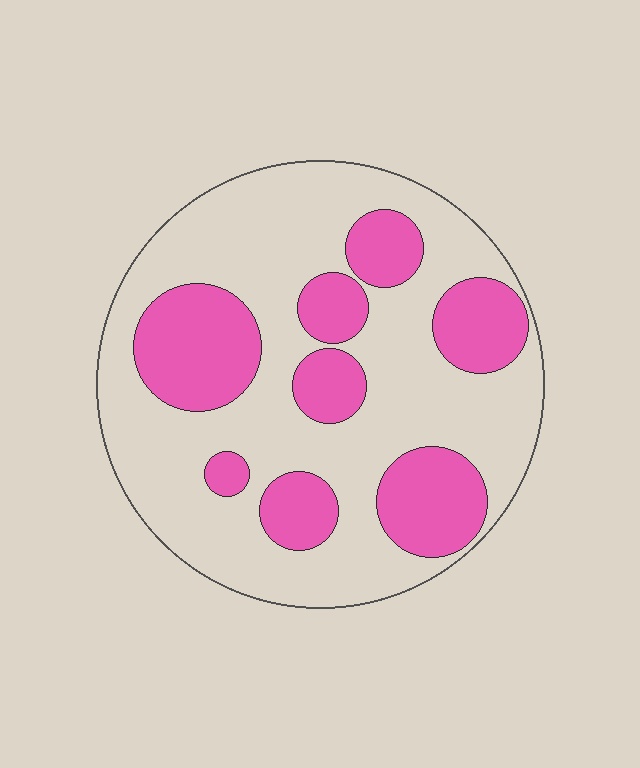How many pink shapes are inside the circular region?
8.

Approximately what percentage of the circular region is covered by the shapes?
Approximately 30%.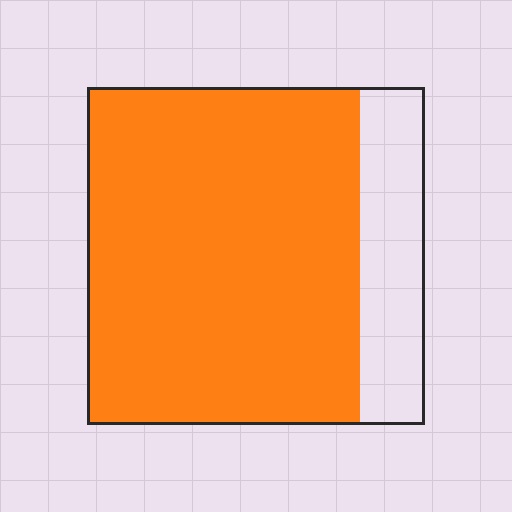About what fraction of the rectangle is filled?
About four fifths (4/5).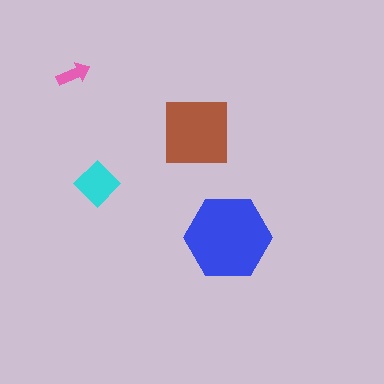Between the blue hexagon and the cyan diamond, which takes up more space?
The blue hexagon.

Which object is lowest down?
The blue hexagon is bottommost.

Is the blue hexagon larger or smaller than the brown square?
Larger.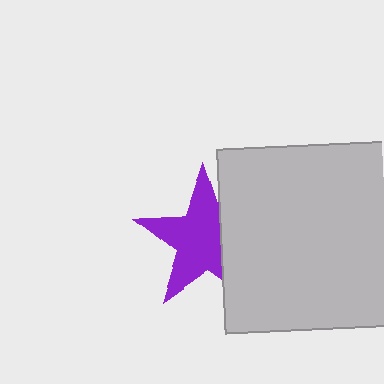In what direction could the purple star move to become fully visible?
The purple star could move left. That would shift it out from behind the light gray square entirely.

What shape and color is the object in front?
The object in front is a light gray square.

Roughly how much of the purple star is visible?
Most of it is visible (roughly 68%).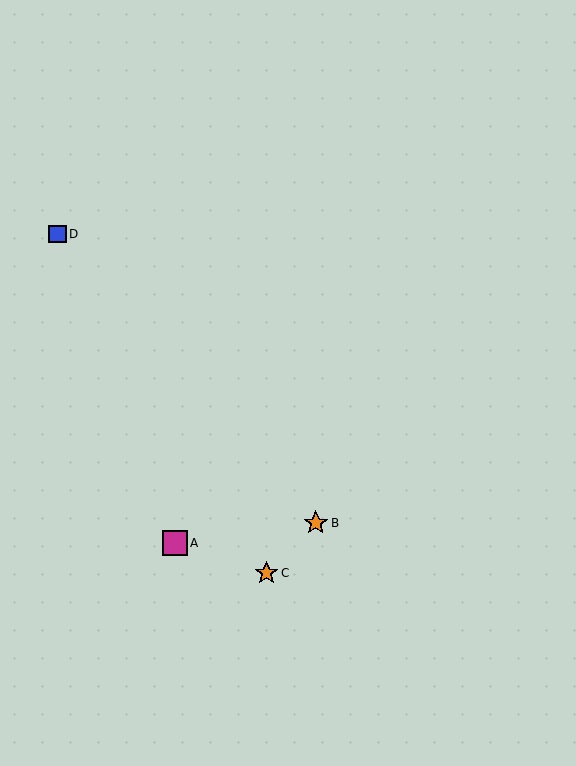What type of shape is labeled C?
Shape C is an orange star.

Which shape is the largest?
The magenta square (labeled A) is the largest.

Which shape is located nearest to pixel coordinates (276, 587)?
The orange star (labeled C) at (266, 573) is nearest to that location.